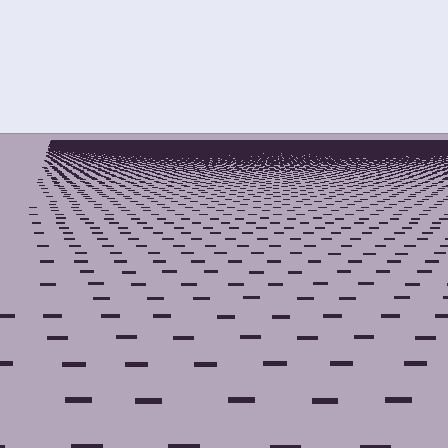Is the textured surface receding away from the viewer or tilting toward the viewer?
The surface is receding away from the viewer. Texture elements get smaller and denser toward the top.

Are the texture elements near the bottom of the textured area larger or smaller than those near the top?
Larger. Near the bottom, elements are closer to the viewer and appear at a bigger on-screen size.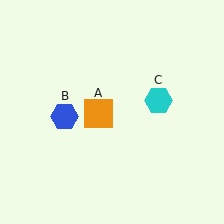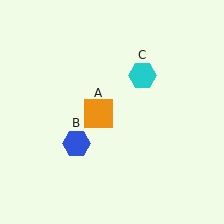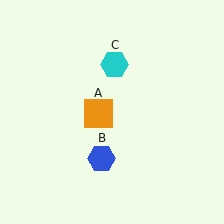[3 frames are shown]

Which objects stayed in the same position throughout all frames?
Orange square (object A) remained stationary.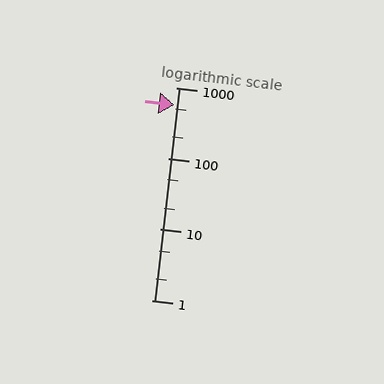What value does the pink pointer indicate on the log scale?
The pointer indicates approximately 570.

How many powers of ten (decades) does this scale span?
The scale spans 3 decades, from 1 to 1000.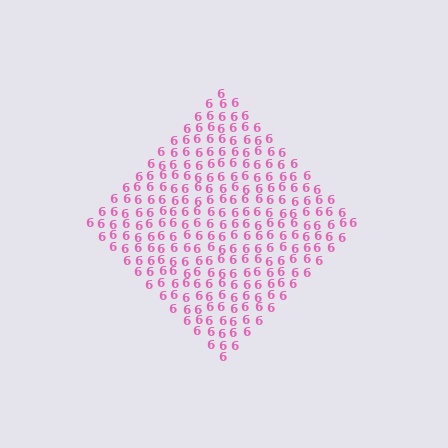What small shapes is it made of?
It is made of small digit 6's.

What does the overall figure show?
The overall figure shows a diamond.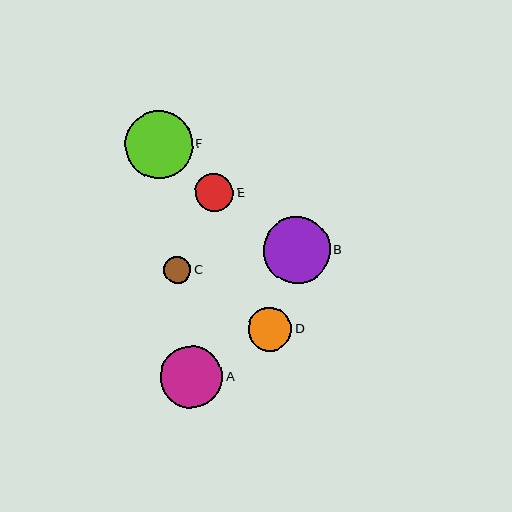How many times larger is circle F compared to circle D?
Circle F is approximately 1.6 times the size of circle D.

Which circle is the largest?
Circle F is the largest with a size of approximately 68 pixels.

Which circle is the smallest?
Circle C is the smallest with a size of approximately 27 pixels.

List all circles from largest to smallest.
From largest to smallest: F, B, A, D, E, C.